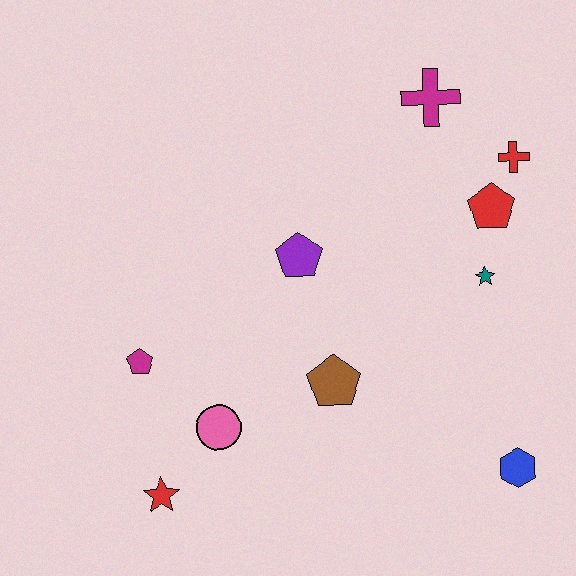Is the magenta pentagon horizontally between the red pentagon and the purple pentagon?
No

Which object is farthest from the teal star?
The red star is farthest from the teal star.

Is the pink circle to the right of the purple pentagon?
No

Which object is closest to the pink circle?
The red star is closest to the pink circle.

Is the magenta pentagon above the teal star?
No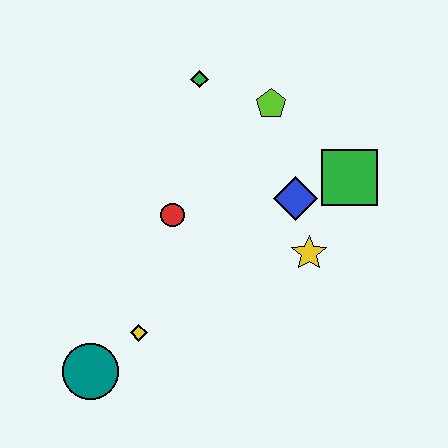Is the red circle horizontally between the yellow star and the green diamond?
No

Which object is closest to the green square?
The blue diamond is closest to the green square.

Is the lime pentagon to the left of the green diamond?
No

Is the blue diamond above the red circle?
Yes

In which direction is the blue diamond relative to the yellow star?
The blue diamond is above the yellow star.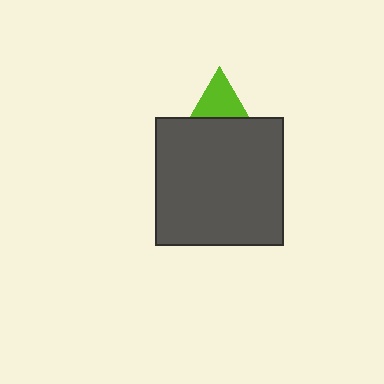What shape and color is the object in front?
The object in front is a dark gray square.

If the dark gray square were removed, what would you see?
You would see the complete lime triangle.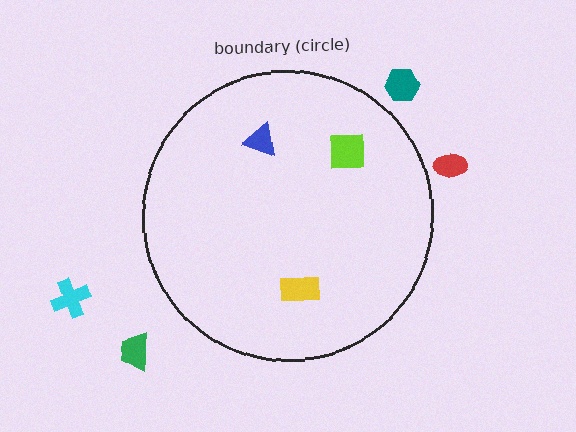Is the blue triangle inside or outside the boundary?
Inside.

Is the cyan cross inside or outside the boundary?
Outside.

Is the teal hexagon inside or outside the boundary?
Outside.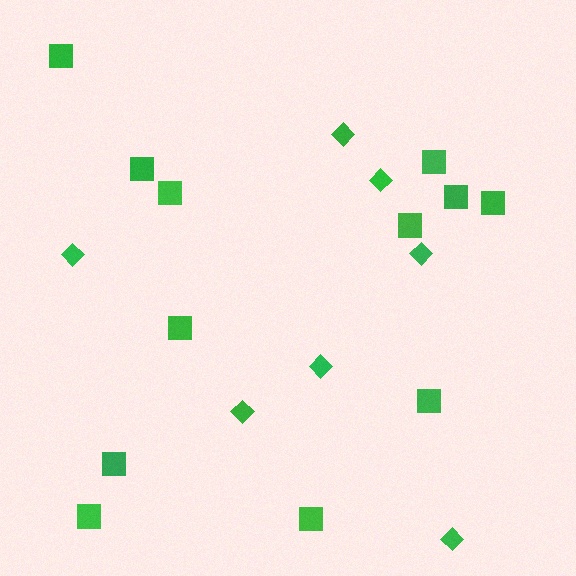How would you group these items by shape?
There are 2 groups: one group of squares (12) and one group of diamonds (7).